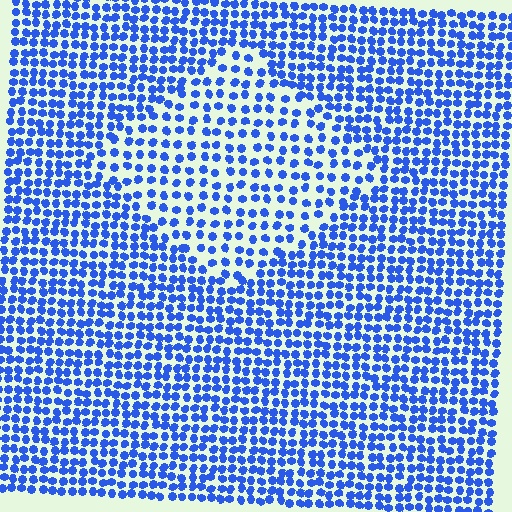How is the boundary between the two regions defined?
The boundary is defined by a change in element density (approximately 1.7x ratio). All elements are the same color, size, and shape.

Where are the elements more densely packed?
The elements are more densely packed outside the diamond boundary.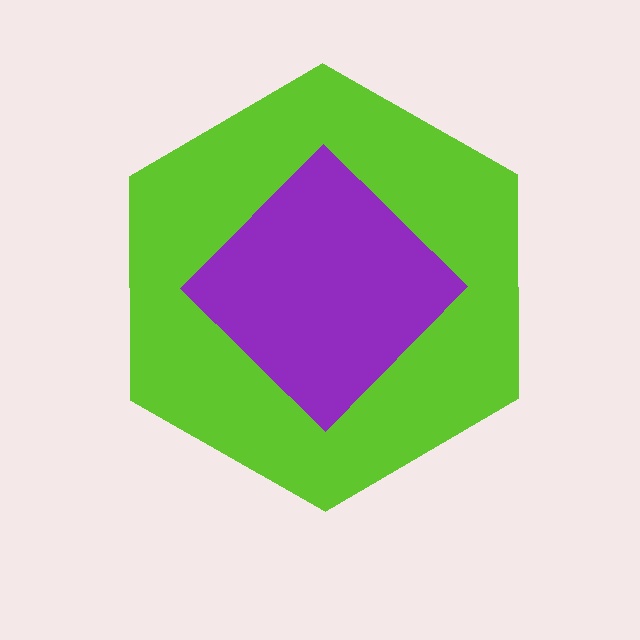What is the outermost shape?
The lime hexagon.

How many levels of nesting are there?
2.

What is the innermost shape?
The purple diamond.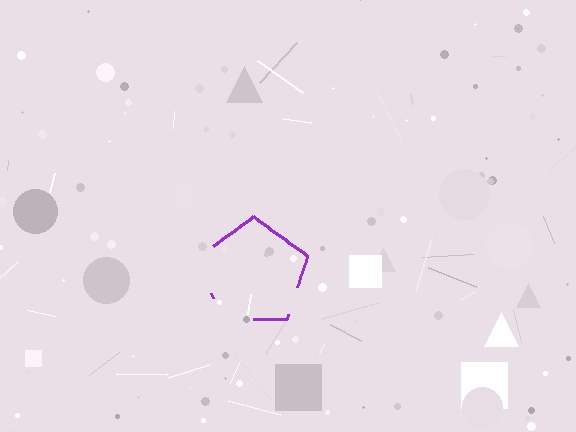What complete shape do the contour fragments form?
The contour fragments form a pentagon.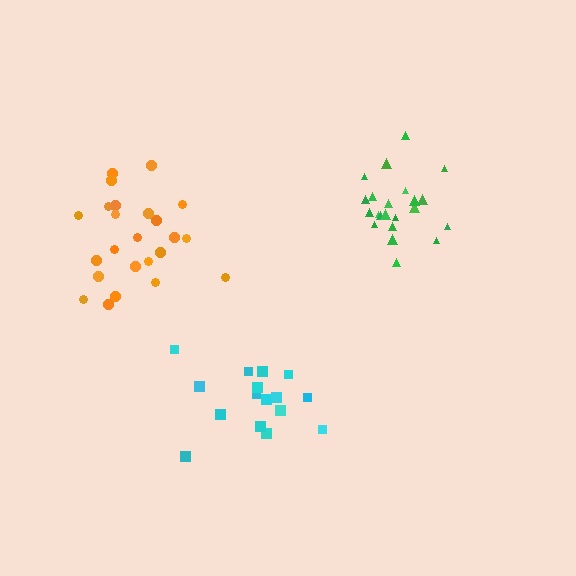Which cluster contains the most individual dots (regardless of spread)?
Orange (24).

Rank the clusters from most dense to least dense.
green, cyan, orange.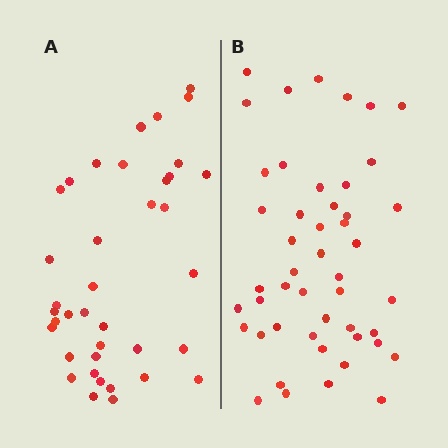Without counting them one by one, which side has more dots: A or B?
Region B (the right region) has more dots.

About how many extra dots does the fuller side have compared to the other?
Region B has roughly 10 or so more dots than region A.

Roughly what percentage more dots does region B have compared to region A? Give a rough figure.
About 25% more.